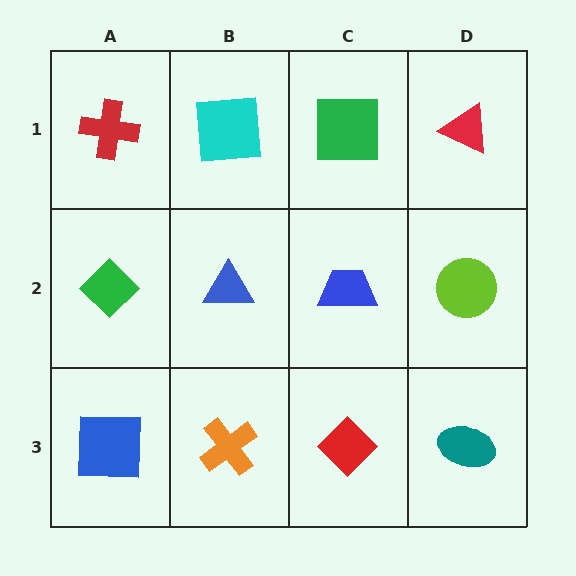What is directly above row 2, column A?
A red cross.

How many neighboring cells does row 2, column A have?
3.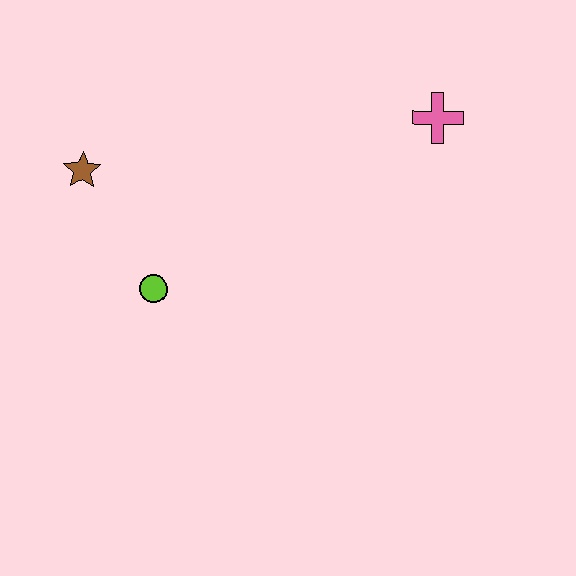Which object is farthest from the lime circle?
The pink cross is farthest from the lime circle.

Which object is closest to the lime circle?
The brown star is closest to the lime circle.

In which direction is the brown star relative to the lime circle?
The brown star is above the lime circle.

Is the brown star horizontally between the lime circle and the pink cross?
No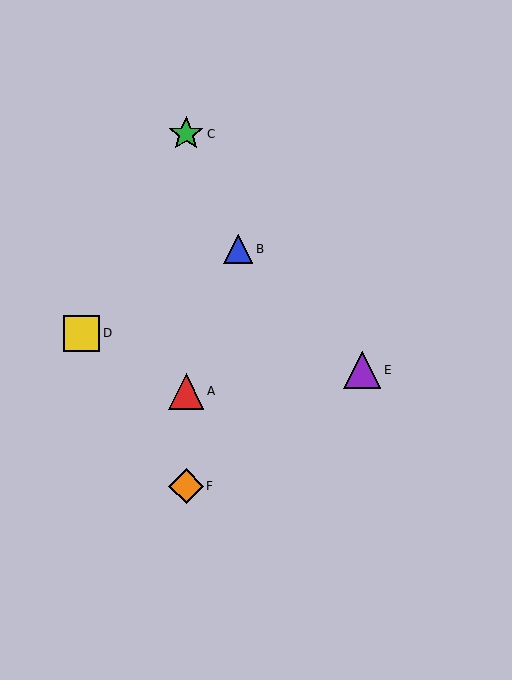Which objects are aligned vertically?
Objects A, C, F are aligned vertically.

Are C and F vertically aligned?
Yes, both are at x≈186.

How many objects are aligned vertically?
3 objects (A, C, F) are aligned vertically.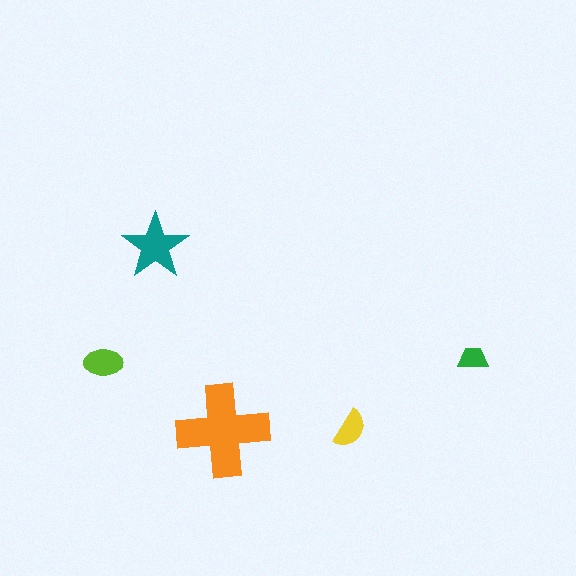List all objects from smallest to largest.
The green trapezoid, the yellow semicircle, the lime ellipse, the teal star, the orange cross.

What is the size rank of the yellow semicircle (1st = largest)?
4th.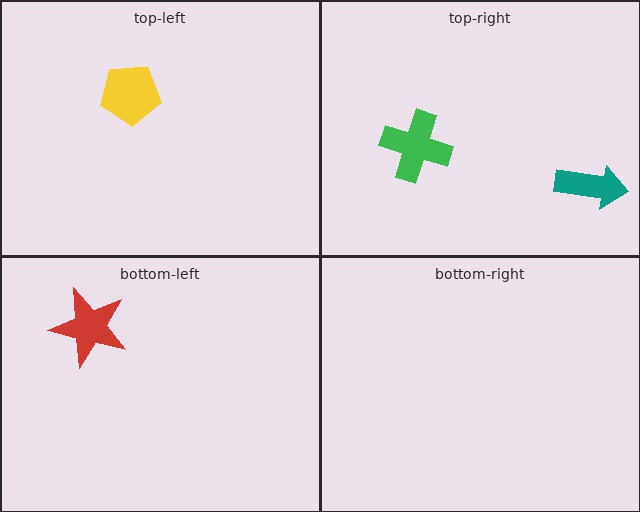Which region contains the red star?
The bottom-left region.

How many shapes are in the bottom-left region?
1.